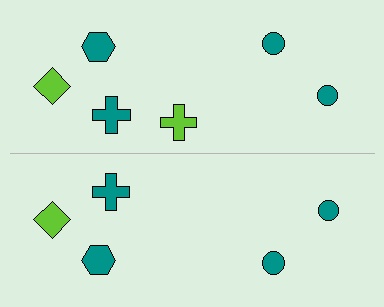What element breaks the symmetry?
A lime cross is missing from the bottom side.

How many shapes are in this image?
There are 11 shapes in this image.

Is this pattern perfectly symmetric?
No, the pattern is not perfectly symmetric. A lime cross is missing from the bottom side.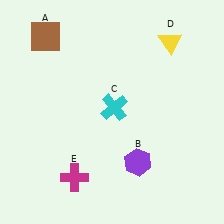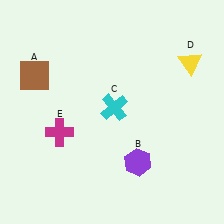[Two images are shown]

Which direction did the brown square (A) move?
The brown square (A) moved down.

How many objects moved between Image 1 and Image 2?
3 objects moved between the two images.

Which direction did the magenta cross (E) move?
The magenta cross (E) moved up.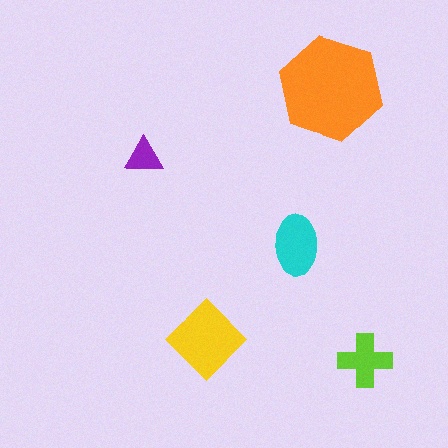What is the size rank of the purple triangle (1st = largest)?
5th.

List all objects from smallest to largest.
The purple triangle, the lime cross, the cyan ellipse, the yellow diamond, the orange hexagon.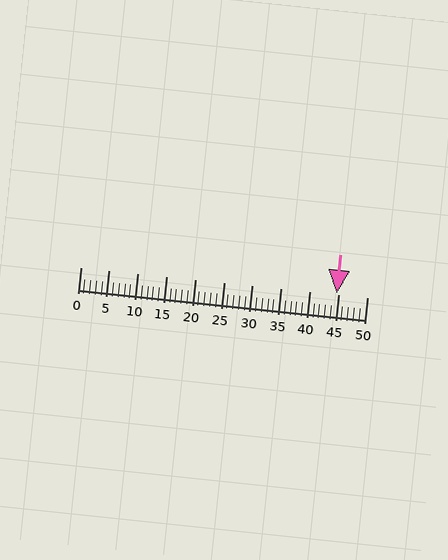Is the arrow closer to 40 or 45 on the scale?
The arrow is closer to 45.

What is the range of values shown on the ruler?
The ruler shows values from 0 to 50.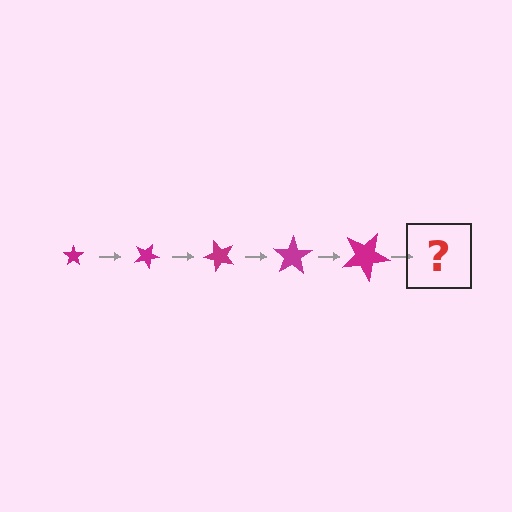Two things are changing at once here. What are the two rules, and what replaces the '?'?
The two rules are that the star grows larger each step and it rotates 25 degrees each step. The '?' should be a star, larger than the previous one and rotated 125 degrees from the start.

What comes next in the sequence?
The next element should be a star, larger than the previous one and rotated 125 degrees from the start.